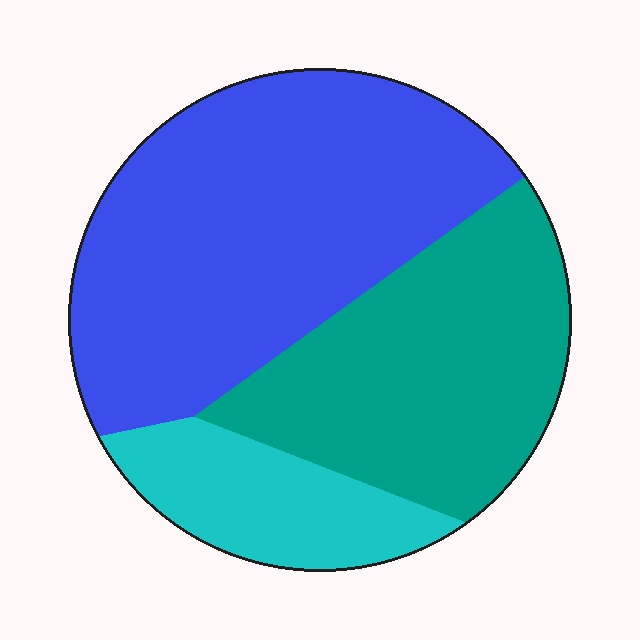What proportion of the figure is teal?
Teal covers 34% of the figure.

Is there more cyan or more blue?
Blue.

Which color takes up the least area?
Cyan, at roughly 15%.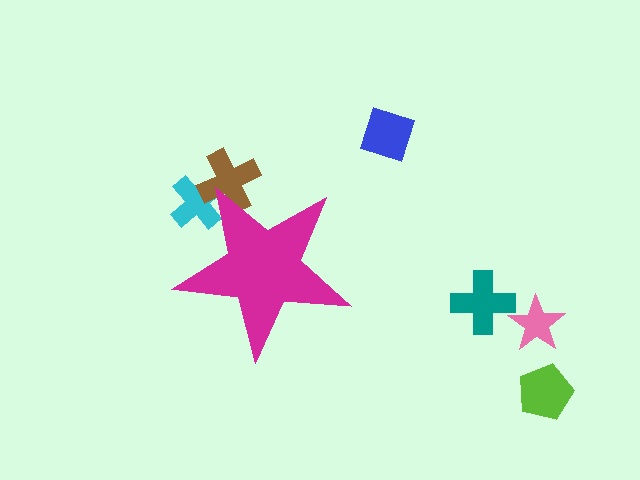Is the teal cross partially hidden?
No, the teal cross is fully visible.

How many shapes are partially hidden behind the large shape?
2 shapes are partially hidden.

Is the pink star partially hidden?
No, the pink star is fully visible.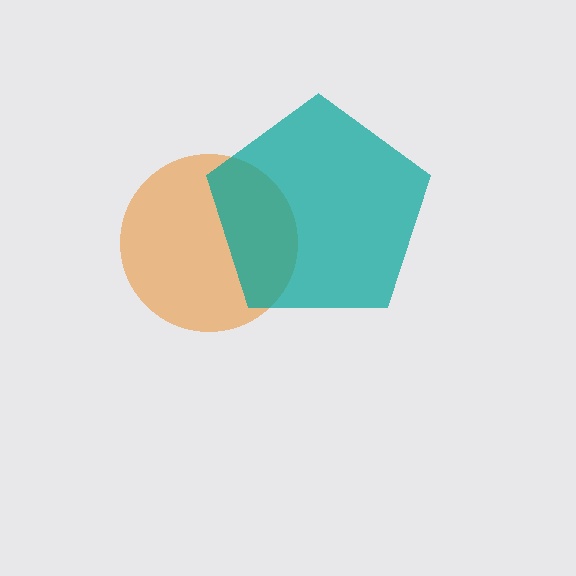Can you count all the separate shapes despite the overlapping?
Yes, there are 2 separate shapes.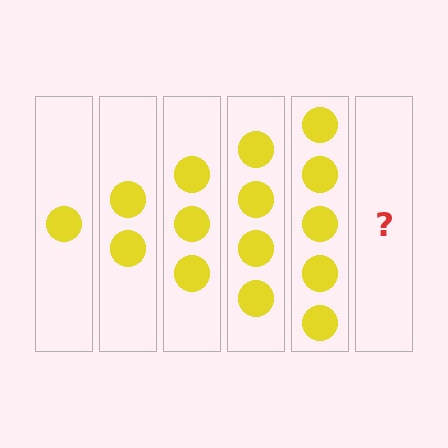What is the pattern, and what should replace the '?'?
The pattern is that each step adds one more circle. The '?' should be 6 circles.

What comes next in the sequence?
The next element should be 6 circles.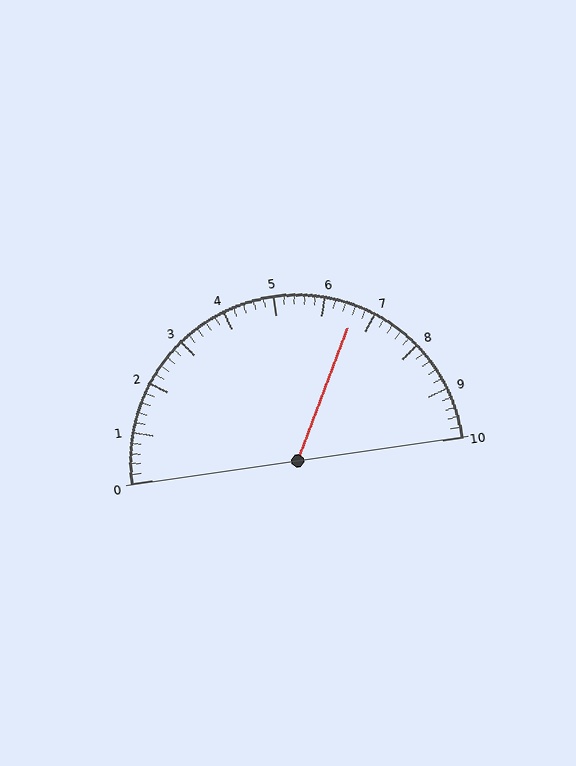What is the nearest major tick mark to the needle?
The nearest major tick mark is 7.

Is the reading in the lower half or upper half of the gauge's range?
The reading is in the upper half of the range (0 to 10).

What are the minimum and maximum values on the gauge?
The gauge ranges from 0 to 10.